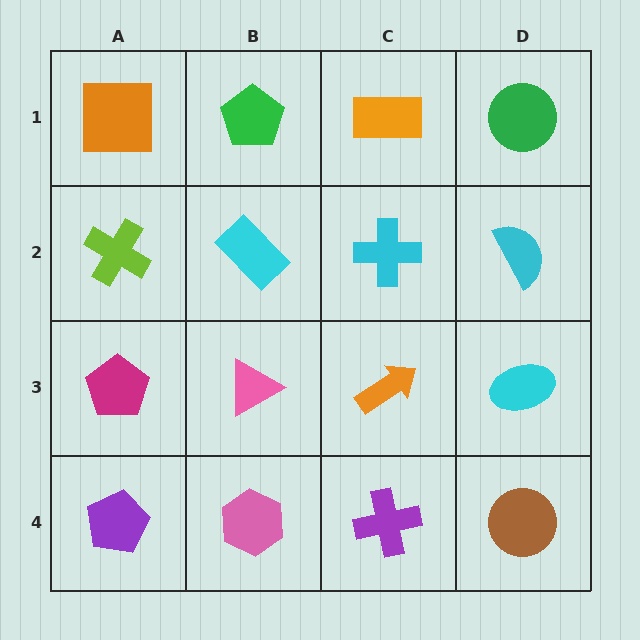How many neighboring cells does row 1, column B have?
3.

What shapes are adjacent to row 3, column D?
A cyan semicircle (row 2, column D), a brown circle (row 4, column D), an orange arrow (row 3, column C).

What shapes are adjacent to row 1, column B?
A cyan rectangle (row 2, column B), an orange square (row 1, column A), an orange rectangle (row 1, column C).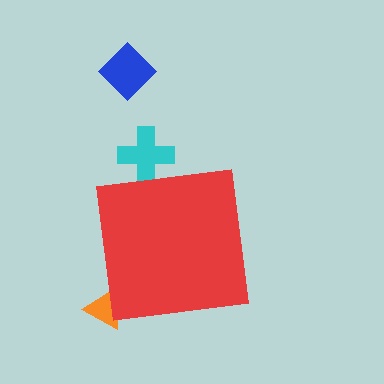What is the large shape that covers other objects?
A red square.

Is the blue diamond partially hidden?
No, the blue diamond is fully visible.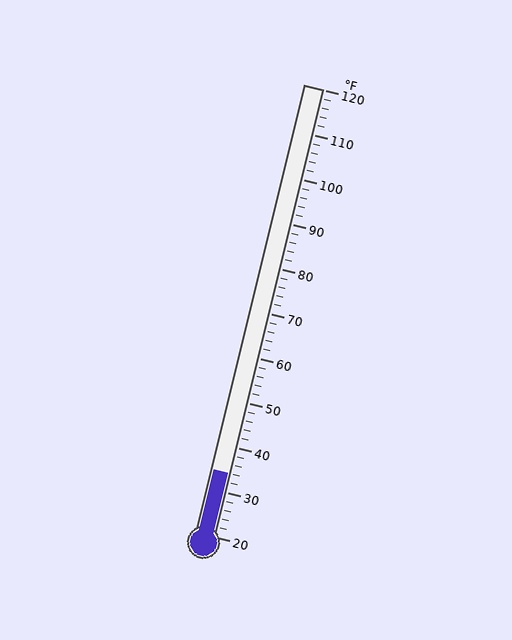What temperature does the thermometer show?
The thermometer shows approximately 34°F.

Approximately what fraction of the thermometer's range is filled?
The thermometer is filled to approximately 15% of its range.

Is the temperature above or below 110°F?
The temperature is below 110°F.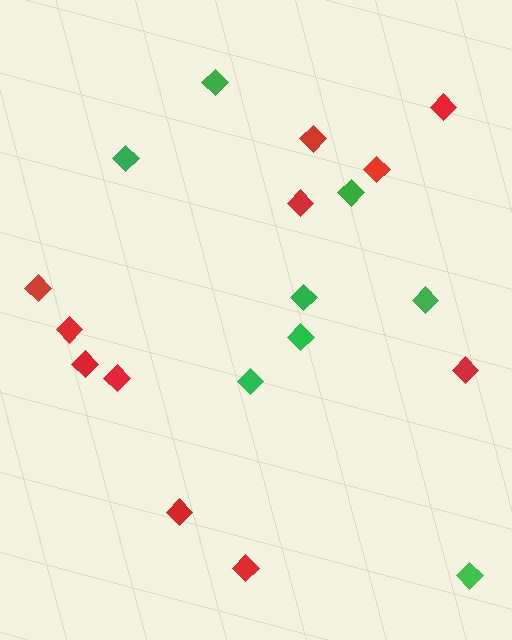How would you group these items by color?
There are 2 groups: one group of red diamonds (11) and one group of green diamonds (8).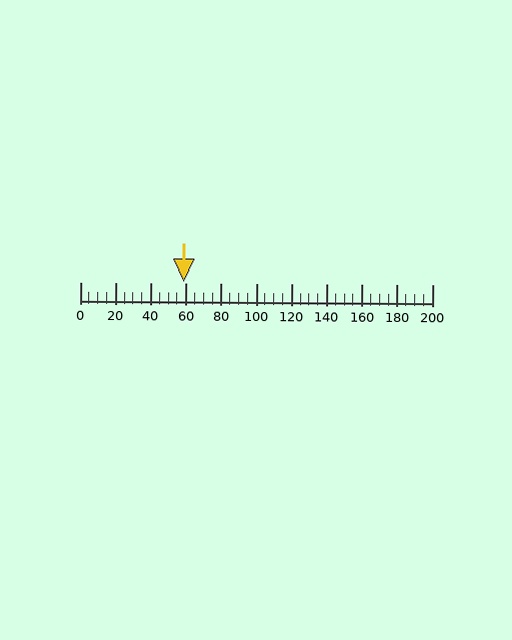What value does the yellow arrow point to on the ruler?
The yellow arrow points to approximately 59.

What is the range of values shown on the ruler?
The ruler shows values from 0 to 200.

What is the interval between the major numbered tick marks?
The major tick marks are spaced 20 units apart.